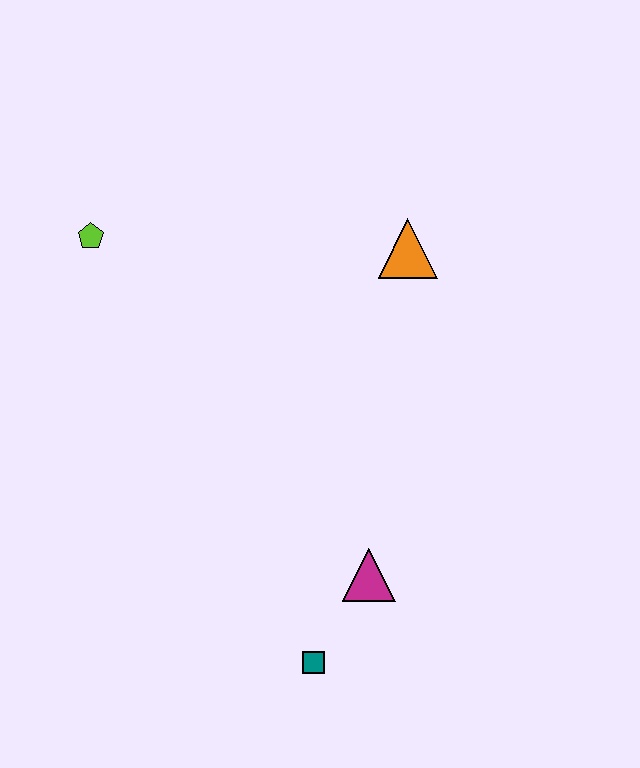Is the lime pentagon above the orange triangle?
Yes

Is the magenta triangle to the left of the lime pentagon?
No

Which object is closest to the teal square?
The magenta triangle is closest to the teal square.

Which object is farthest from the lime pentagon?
The teal square is farthest from the lime pentagon.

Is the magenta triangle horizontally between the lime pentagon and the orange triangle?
Yes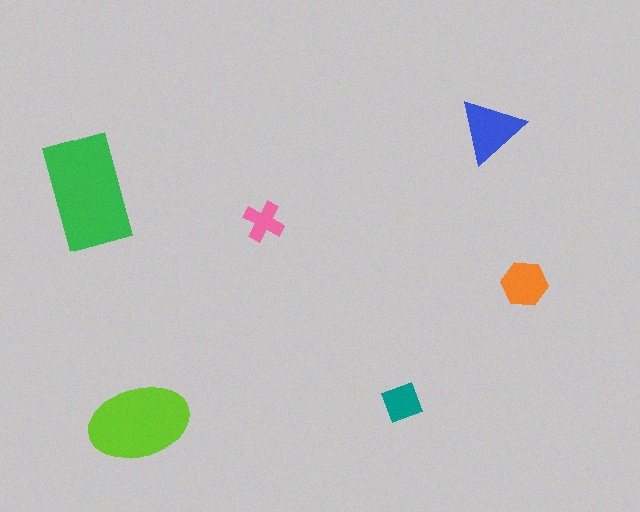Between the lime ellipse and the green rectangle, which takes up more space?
The green rectangle.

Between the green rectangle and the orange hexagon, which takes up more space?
The green rectangle.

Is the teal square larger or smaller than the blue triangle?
Smaller.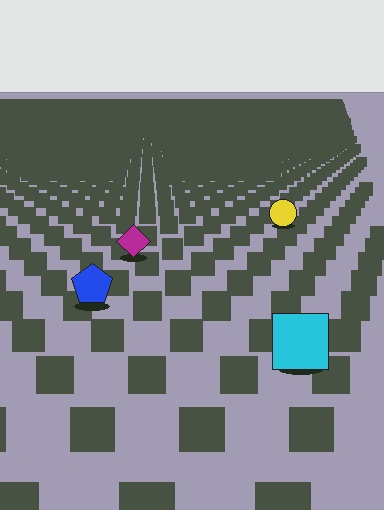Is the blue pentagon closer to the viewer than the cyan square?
No. The cyan square is closer — you can tell from the texture gradient: the ground texture is coarser near it.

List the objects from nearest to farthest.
From nearest to farthest: the cyan square, the blue pentagon, the magenta diamond, the yellow circle.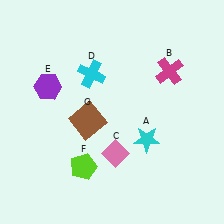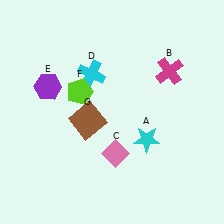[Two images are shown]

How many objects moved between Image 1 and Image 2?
1 object moved between the two images.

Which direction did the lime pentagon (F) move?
The lime pentagon (F) moved up.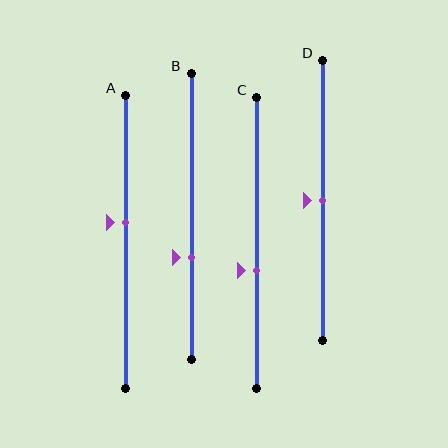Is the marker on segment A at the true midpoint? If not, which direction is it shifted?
No, the marker on segment A is shifted upward by about 7% of the segment length.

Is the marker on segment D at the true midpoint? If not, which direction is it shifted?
Yes, the marker on segment D is at the true midpoint.